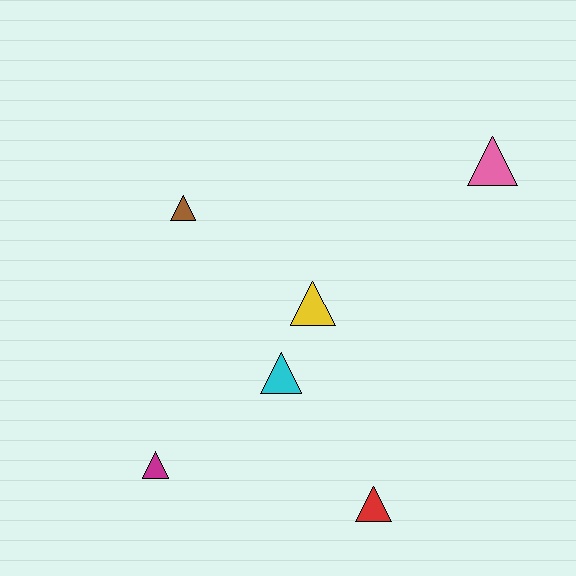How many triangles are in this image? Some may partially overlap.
There are 6 triangles.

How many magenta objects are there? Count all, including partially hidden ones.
There is 1 magenta object.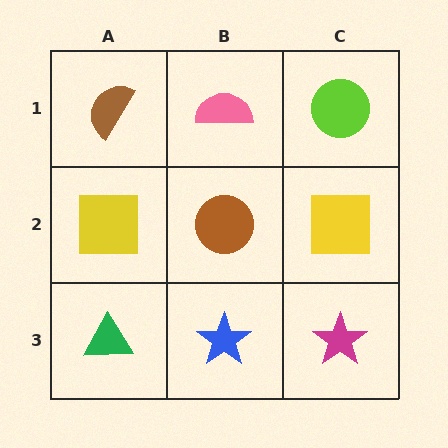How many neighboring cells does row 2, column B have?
4.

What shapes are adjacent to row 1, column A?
A yellow square (row 2, column A), a pink semicircle (row 1, column B).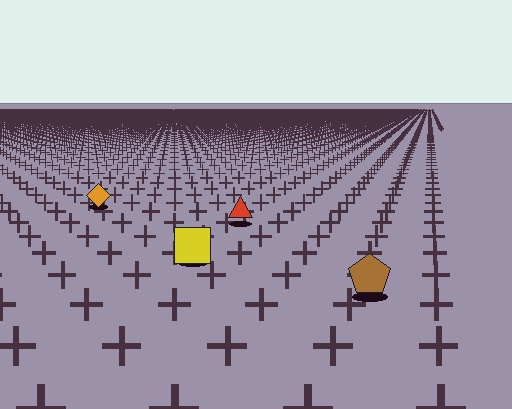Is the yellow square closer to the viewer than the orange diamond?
Yes. The yellow square is closer — you can tell from the texture gradient: the ground texture is coarser near it.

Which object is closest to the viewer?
The brown pentagon is closest. The texture marks near it are larger and more spread out.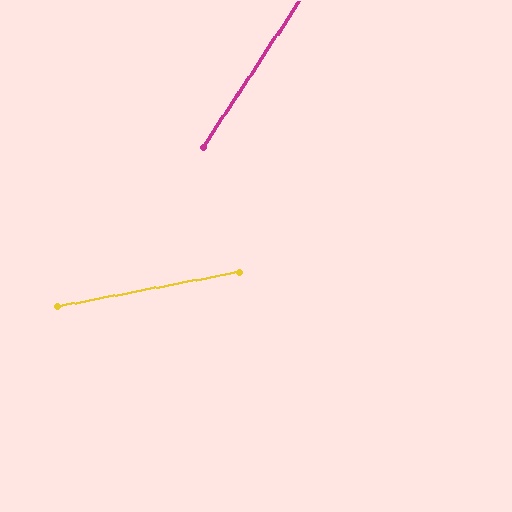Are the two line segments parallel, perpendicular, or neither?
Neither parallel nor perpendicular — they differ by about 46°.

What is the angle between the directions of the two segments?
Approximately 46 degrees.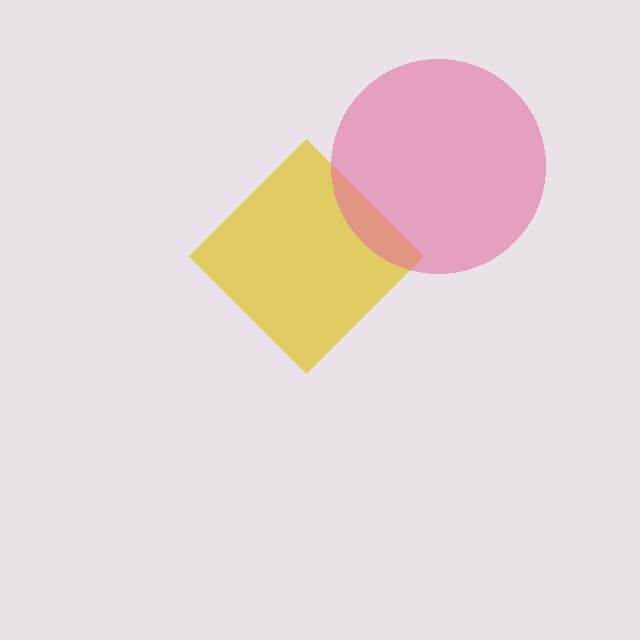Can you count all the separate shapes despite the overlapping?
Yes, there are 2 separate shapes.